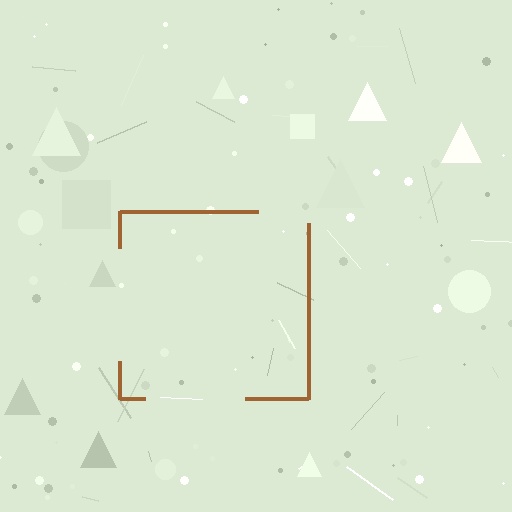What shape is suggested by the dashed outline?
The dashed outline suggests a square.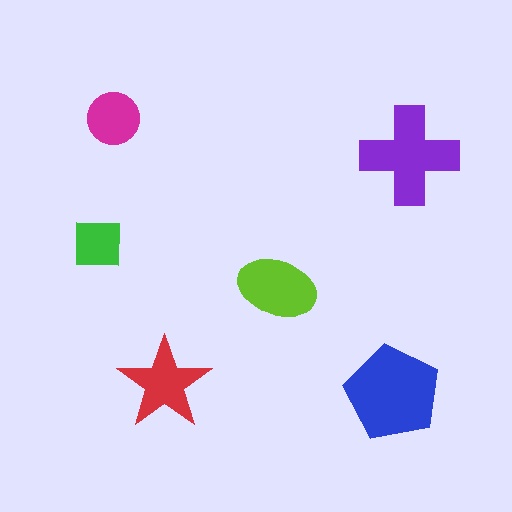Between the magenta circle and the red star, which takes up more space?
The red star.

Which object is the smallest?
The green square.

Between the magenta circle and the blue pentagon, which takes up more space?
The blue pentagon.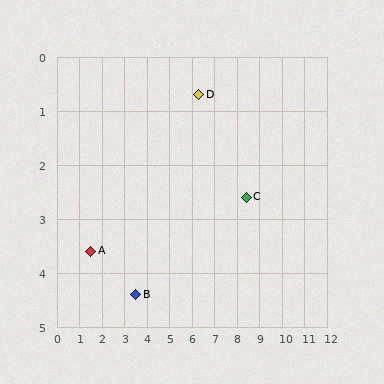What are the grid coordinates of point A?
Point A is at approximately (1.5, 3.6).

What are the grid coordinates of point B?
Point B is at approximately (3.5, 4.4).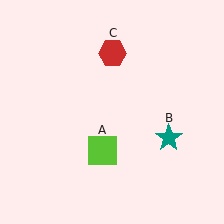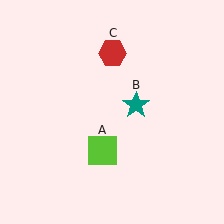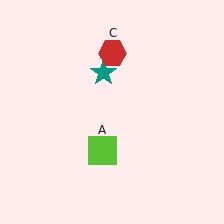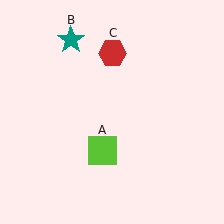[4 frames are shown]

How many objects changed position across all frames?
1 object changed position: teal star (object B).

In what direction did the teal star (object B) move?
The teal star (object B) moved up and to the left.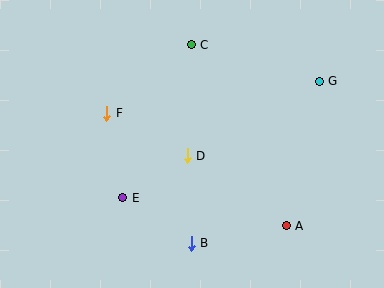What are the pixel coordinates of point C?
Point C is at (191, 45).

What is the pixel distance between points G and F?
The distance between G and F is 215 pixels.